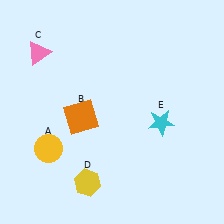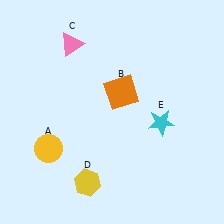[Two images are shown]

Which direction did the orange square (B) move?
The orange square (B) moved right.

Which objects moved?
The objects that moved are: the orange square (B), the pink triangle (C).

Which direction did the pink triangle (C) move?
The pink triangle (C) moved right.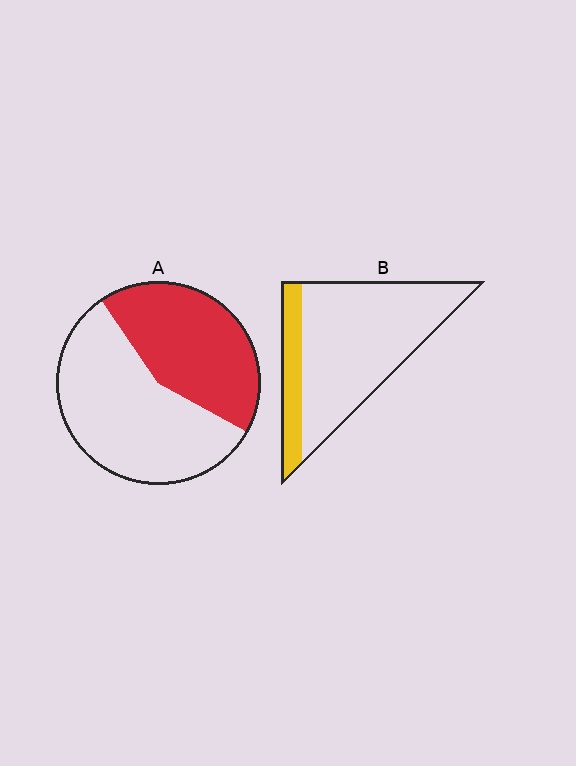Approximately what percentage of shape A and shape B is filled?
A is approximately 45% and B is approximately 20%.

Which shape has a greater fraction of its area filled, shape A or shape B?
Shape A.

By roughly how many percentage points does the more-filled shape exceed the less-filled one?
By roughly 25 percentage points (A over B).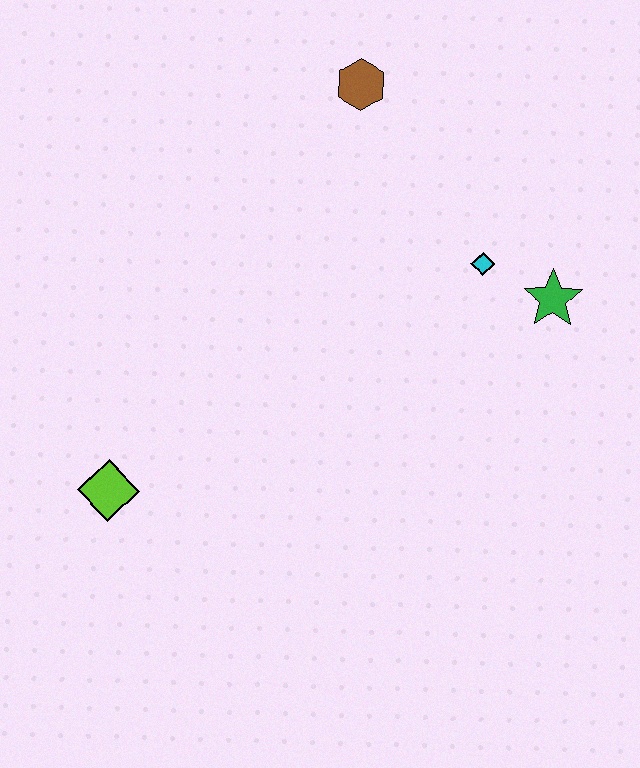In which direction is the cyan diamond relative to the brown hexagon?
The cyan diamond is below the brown hexagon.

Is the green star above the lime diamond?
Yes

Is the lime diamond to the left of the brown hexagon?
Yes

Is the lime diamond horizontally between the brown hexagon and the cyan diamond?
No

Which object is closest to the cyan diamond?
The green star is closest to the cyan diamond.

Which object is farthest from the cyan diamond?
The lime diamond is farthest from the cyan diamond.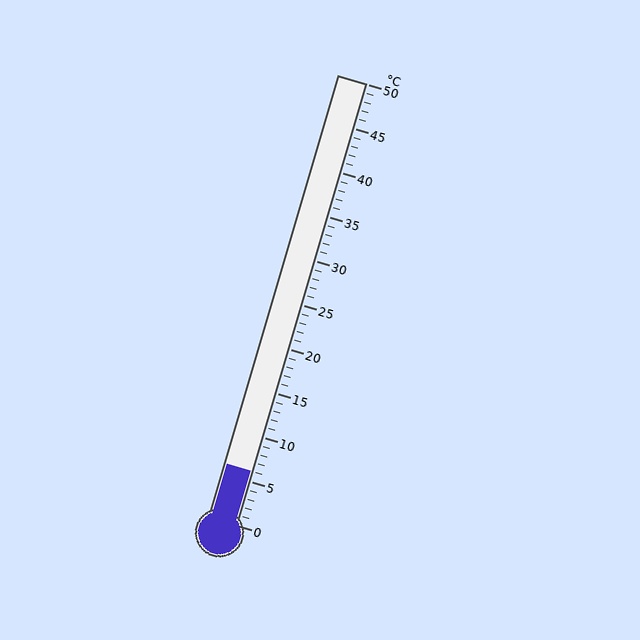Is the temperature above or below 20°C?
The temperature is below 20°C.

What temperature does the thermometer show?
The thermometer shows approximately 6°C.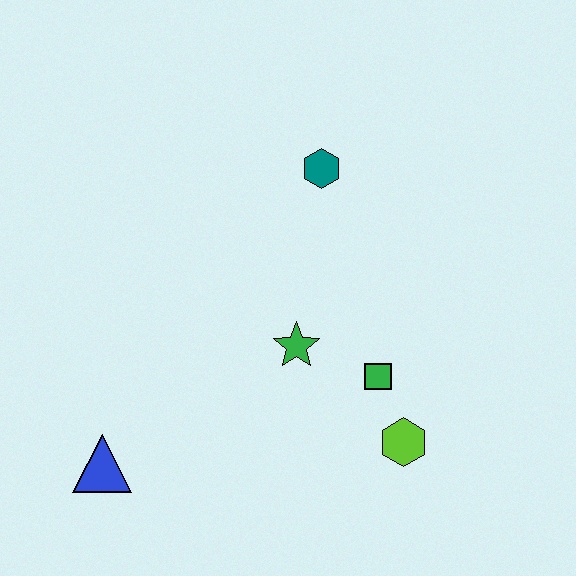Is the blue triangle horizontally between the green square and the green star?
No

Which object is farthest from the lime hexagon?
The blue triangle is farthest from the lime hexagon.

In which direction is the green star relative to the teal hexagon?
The green star is below the teal hexagon.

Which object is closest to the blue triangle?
The green star is closest to the blue triangle.